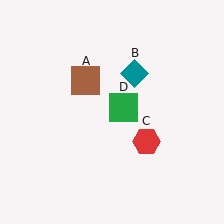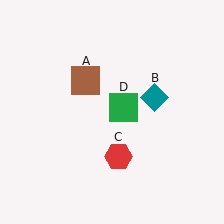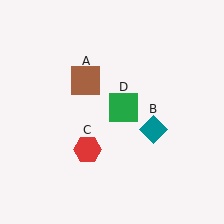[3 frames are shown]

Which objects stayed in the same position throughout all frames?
Brown square (object A) and green square (object D) remained stationary.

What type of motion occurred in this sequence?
The teal diamond (object B), red hexagon (object C) rotated clockwise around the center of the scene.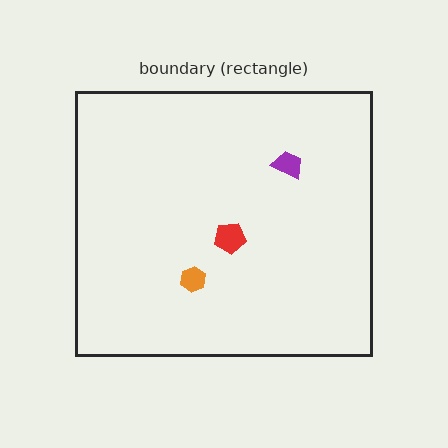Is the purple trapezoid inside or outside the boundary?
Inside.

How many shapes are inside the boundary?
3 inside, 0 outside.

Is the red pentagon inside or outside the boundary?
Inside.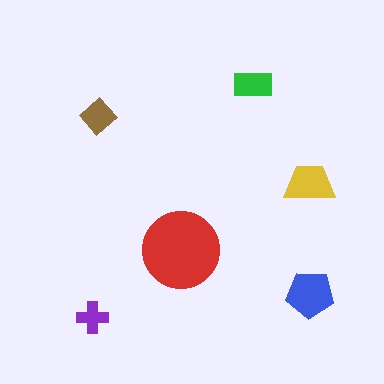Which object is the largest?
The red circle.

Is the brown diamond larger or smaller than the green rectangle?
Smaller.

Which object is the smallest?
The purple cross.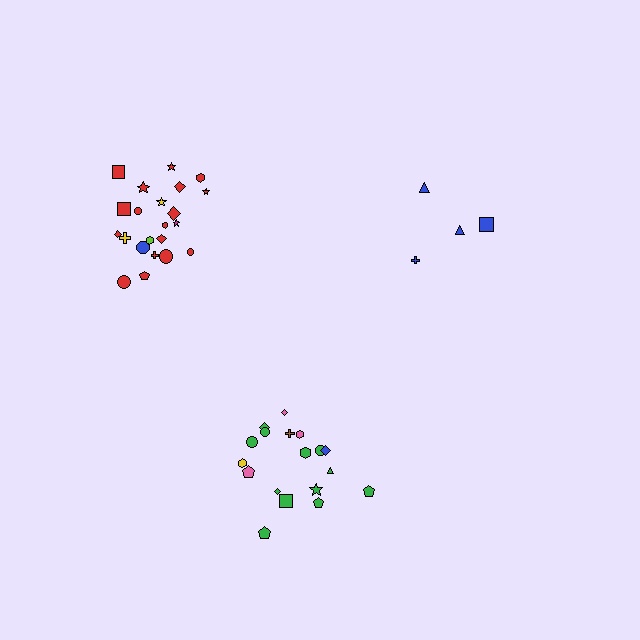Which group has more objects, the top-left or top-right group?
The top-left group.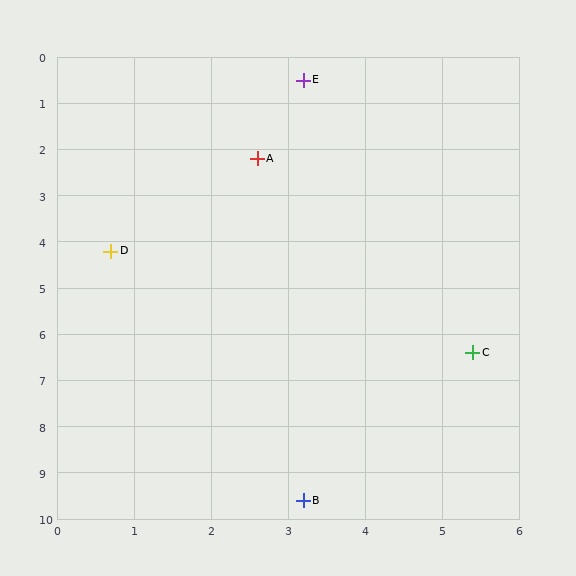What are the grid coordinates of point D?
Point D is at approximately (0.7, 4.2).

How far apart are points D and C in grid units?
Points D and C are about 5.2 grid units apart.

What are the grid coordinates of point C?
Point C is at approximately (5.4, 6.4).